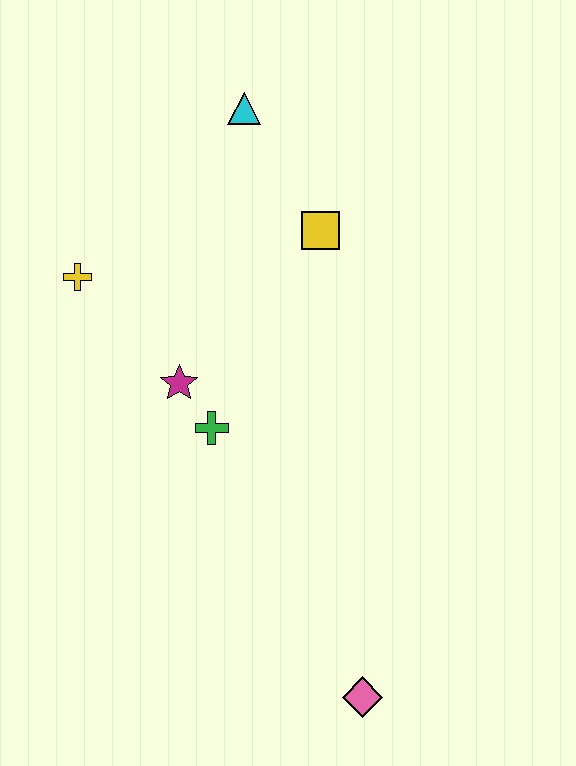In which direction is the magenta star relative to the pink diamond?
The magenta star is above the pink diamond.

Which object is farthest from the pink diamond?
The cyan triangle is farthest from the pink diamond.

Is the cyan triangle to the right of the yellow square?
No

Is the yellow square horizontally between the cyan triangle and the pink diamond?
Yes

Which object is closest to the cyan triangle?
The yellow square is closest to the cyan triangle.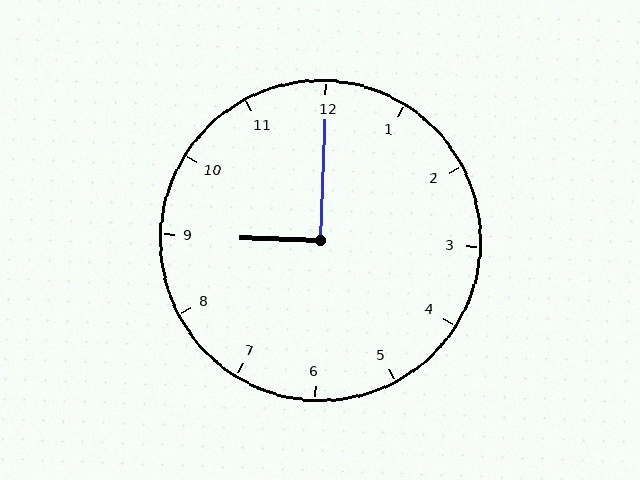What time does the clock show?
9:00.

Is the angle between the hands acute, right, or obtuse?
It is right.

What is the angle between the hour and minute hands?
Approximately 90 degrees.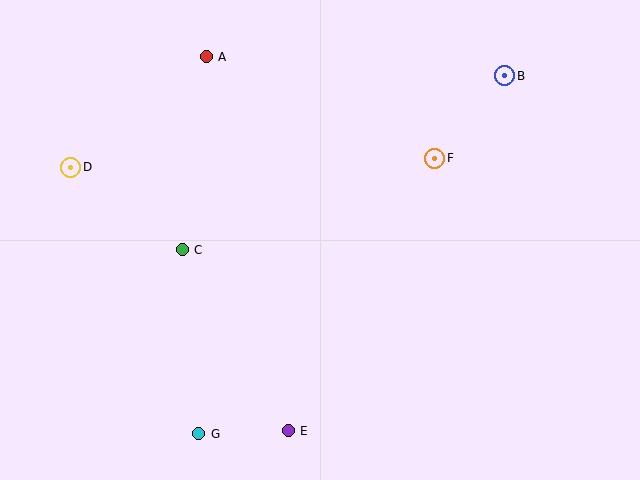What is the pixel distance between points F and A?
The distance between F and A is 250 pixels.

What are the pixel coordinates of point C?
Point C is at (182, 250).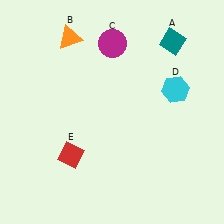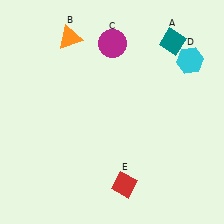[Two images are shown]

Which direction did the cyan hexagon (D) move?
The cyan hexagon (D) moved up.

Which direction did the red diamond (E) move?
The red diamond (E) moved right.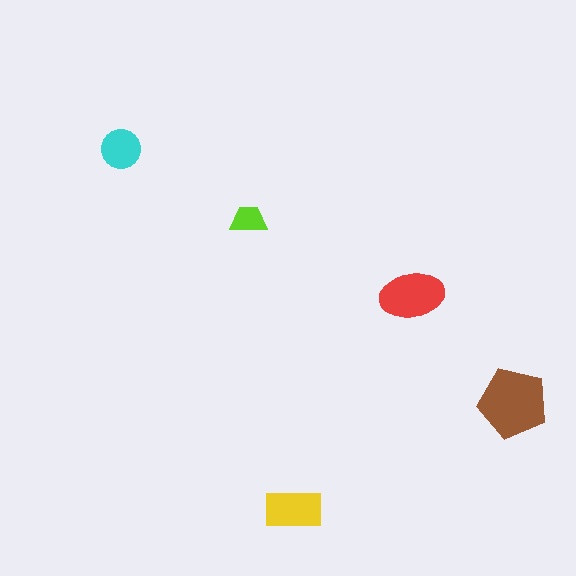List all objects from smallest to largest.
The lime trapezoid, the cyan circle, the yellow rectangle, the red ellipse, the brown pentagon.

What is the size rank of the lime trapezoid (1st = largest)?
5th.